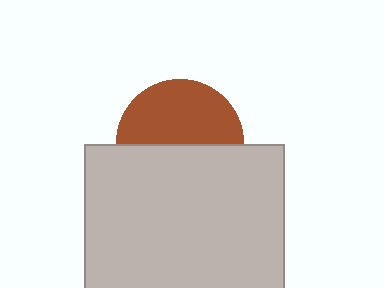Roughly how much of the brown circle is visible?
About half of it is visible (roughly 50%).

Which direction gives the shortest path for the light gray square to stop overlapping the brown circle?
Moving down gives the shortest separation.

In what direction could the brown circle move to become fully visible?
The brown circle could move up. That would shift it out from behind the light gray square entirely.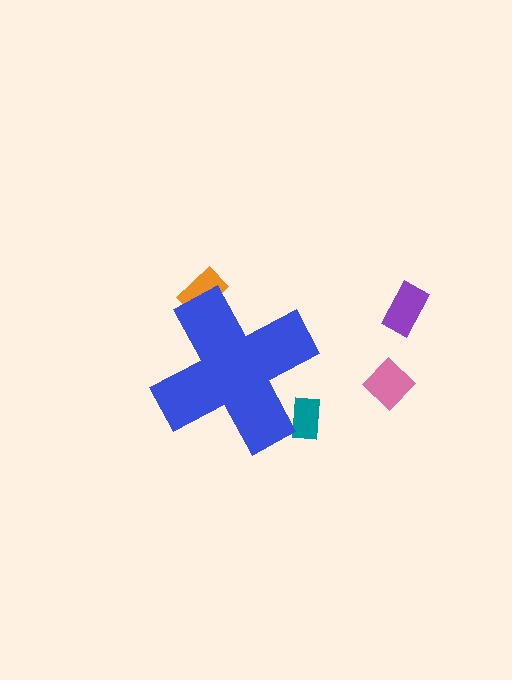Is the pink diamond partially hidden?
No, the pink diamond is fully visible.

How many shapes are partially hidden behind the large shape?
2 shapes are partially hidden.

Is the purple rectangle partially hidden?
No, the purple rectangle is fully visible.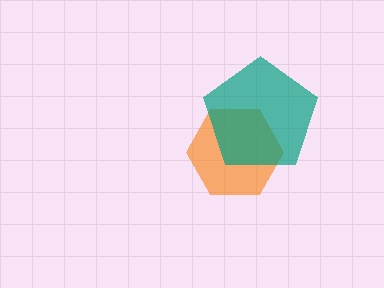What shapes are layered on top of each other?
The layered shapes are: an orange hexagon, a teal pentagon.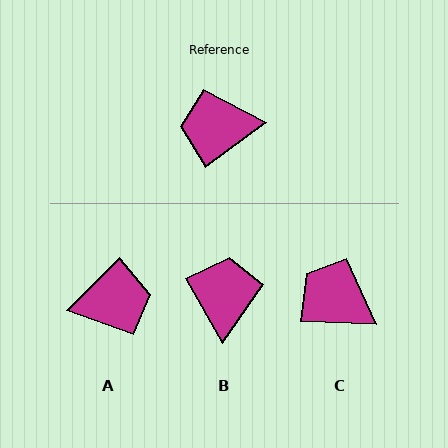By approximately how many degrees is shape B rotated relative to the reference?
Approximately 97 degrees clockwise.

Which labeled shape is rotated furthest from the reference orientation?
A, about 172 degrees away.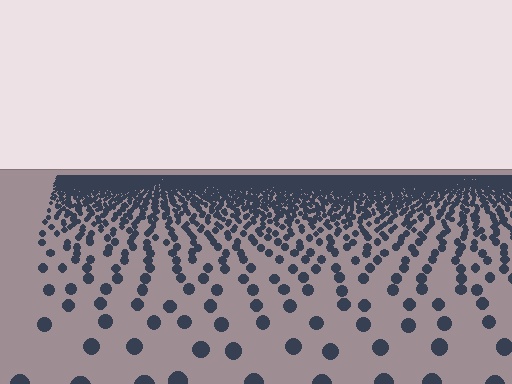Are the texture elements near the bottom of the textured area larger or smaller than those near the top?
Larger. Near the bottom, elements are closer to the viewer and appear at a bigger on-screen size.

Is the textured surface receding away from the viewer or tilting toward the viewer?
The surface is receding away from the viewer. Texture elements get smaller and denser toward the top.